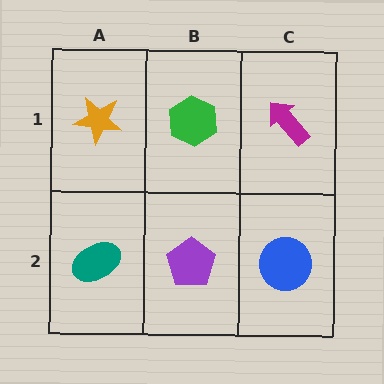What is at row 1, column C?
A magenta arrow.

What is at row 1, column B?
A green hexagon.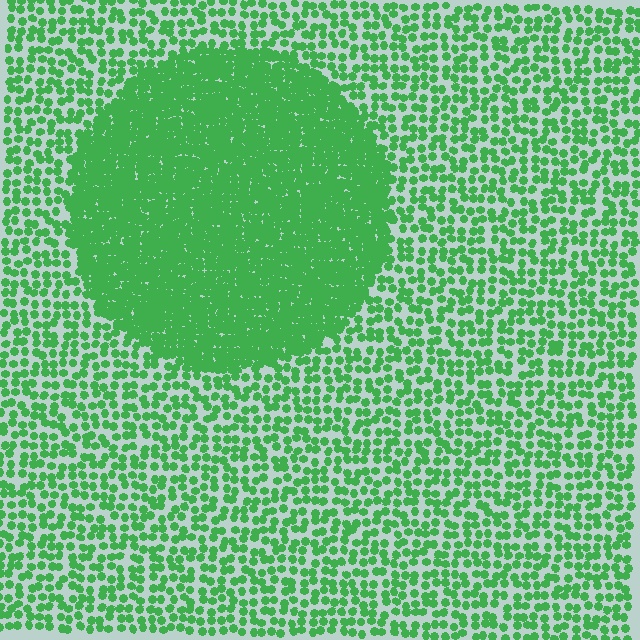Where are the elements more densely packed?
The elements are more densely packed inside the circle boundary.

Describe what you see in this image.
The image contains small green elements arranged at two different densities. A circle-shaped region is visible where the elements are more densely packed than the surrounding area.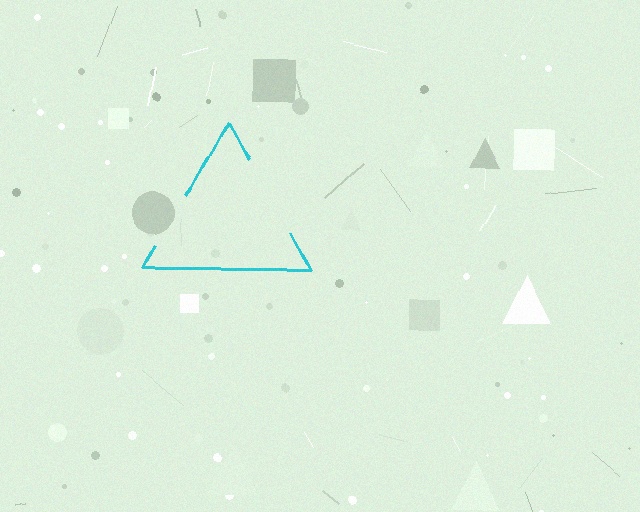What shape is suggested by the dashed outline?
The dashed outline suggests a triangle.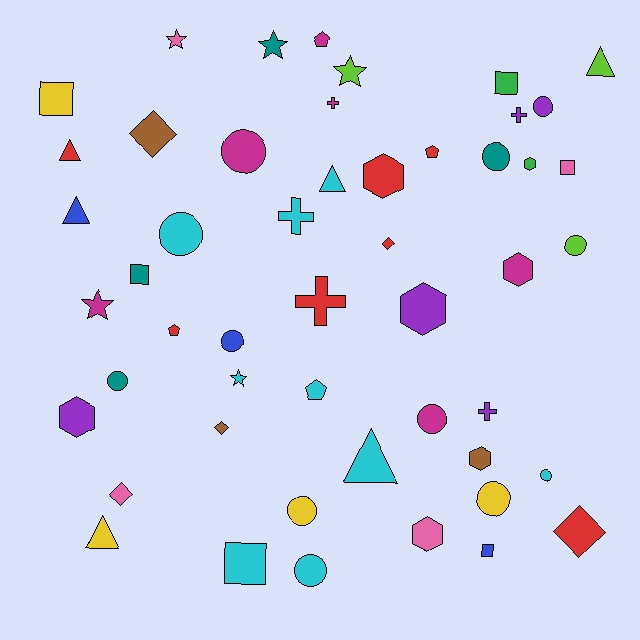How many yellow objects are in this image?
There are 4 yellow objects.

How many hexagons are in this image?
There are 7 hexagons.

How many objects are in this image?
There are 50 objects.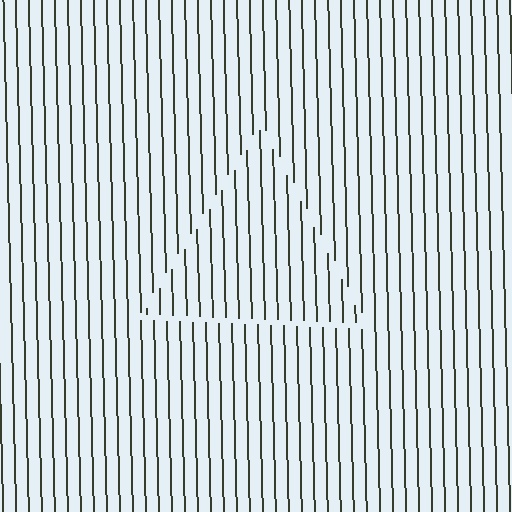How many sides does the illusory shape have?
3 sides — the line-ends trace a triangle.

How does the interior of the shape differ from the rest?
The interior of the shape contains the same grating, shifted by half a period — the contour is defined by the phase discontinuity where line-ends from the inner and outer gratings abut.